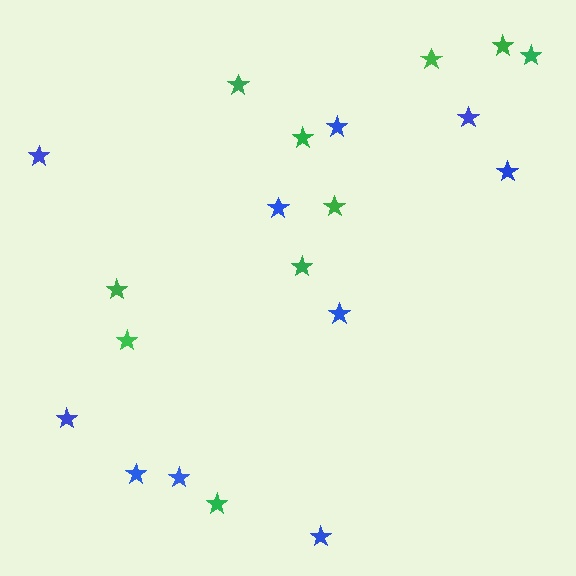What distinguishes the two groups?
There are 2 groups: one group of blue stars (10) and one group of green stars (10).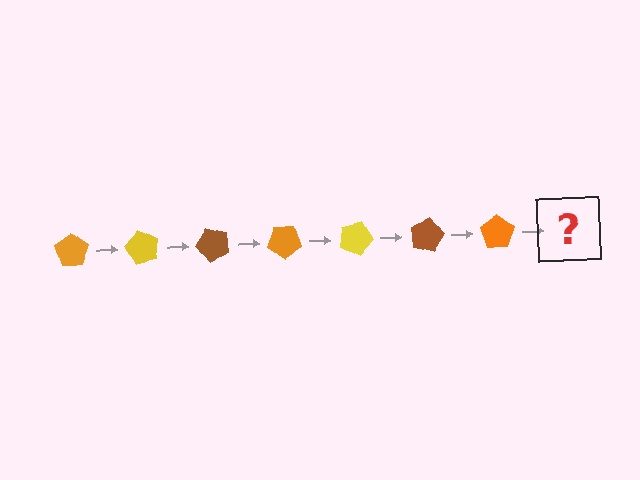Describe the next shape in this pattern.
It should be a yellow pentagon, rotated 420 degrees from the start.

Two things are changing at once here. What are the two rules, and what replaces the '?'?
The two rules are that it rotates 60 degrees each step and the color cycles through orange, yellow, and brown. The '?' should be a yellow pentagon, rotated 420 degrees from the start.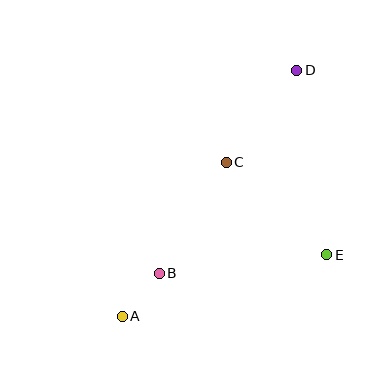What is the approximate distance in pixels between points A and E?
The distance between A and E is approximately 214 pixels.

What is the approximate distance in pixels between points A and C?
The distance between A and C is approximately 186 pixels.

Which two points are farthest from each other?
Points A and D are farthest from each other.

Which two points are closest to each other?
Points A and B are closest to each other.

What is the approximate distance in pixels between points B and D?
The distance between B and D is approximately 245 pixels.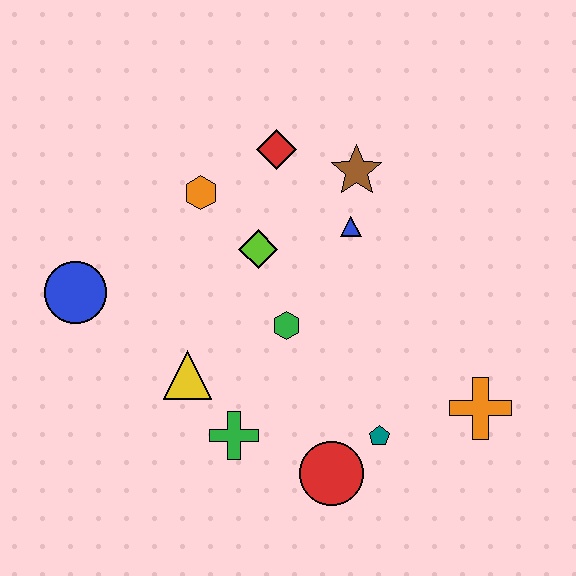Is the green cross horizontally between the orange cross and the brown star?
No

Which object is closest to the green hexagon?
The lime diamond is closest to the green hexagon.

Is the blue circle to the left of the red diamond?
Yes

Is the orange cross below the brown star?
Yes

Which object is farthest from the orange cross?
The blue circle is farthest from the orange cross.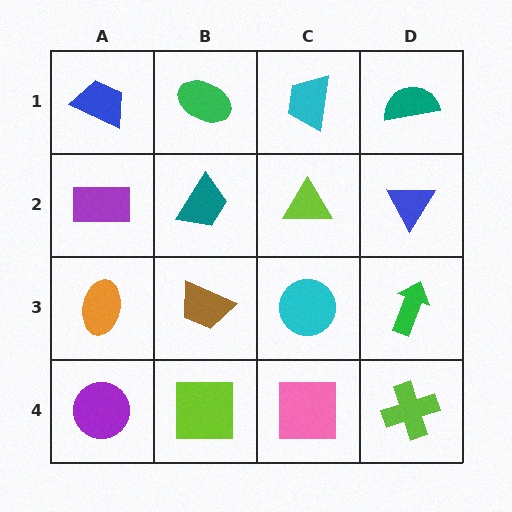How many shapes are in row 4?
4 shapes.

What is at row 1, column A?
A blue trapezoid.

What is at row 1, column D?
A teal semicircle.